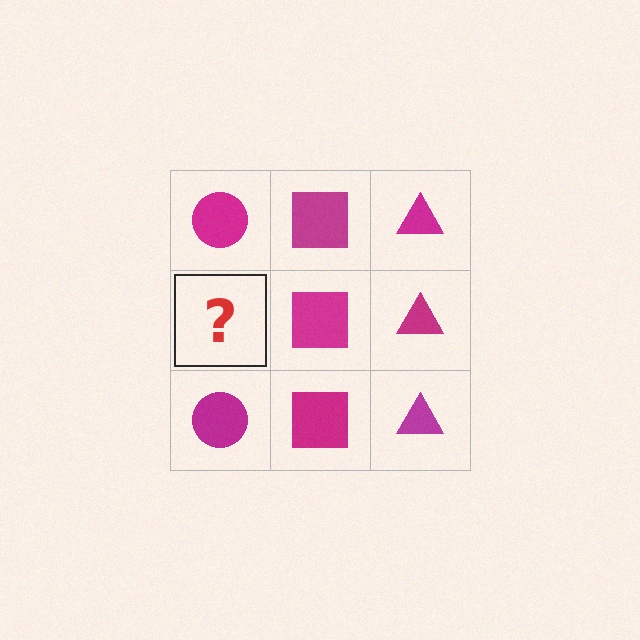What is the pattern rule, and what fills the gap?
The rule is that each column has a consistent shape. The gap should be filled with a magenta circle.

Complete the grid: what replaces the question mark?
The question mark should be replaced with a magenta circle.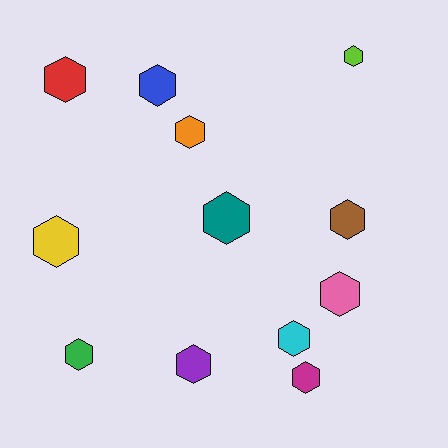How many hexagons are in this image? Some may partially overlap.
There are 12 hexagons.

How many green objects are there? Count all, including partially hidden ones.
There is 1 green object.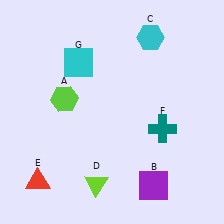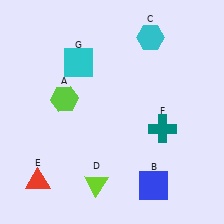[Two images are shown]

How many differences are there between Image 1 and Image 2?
There is 1 difference between the two images.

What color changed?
The square (B) changed from purple in Image 1 to blue in Image 2.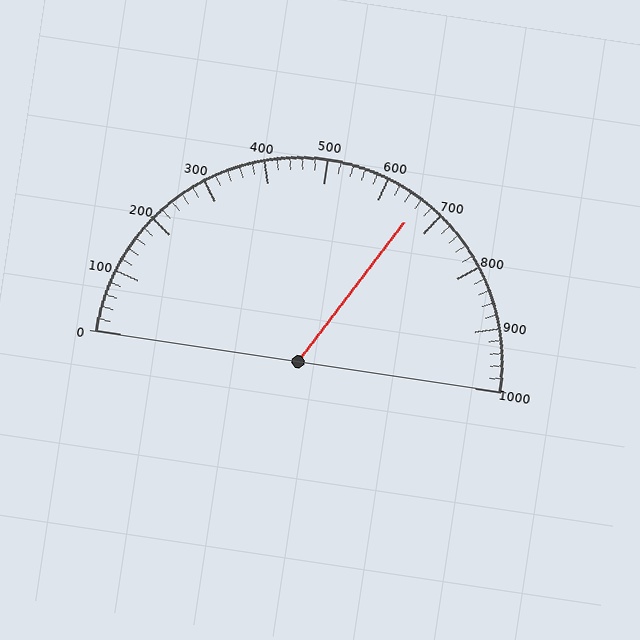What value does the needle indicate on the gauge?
The needle indicates approximately 660.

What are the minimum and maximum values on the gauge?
The gauge ranges from 0 to 1000.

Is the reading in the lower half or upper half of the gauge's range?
The reading is in the upper half of the range (0 to 1000).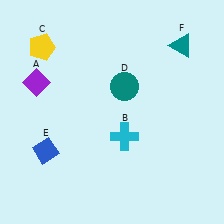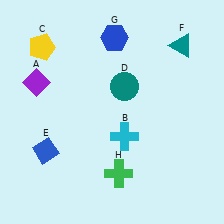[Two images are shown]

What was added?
A blue hexagon (G), a green cross (H) were added in Image 2.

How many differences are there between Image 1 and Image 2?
There are 2 differences between the two images.